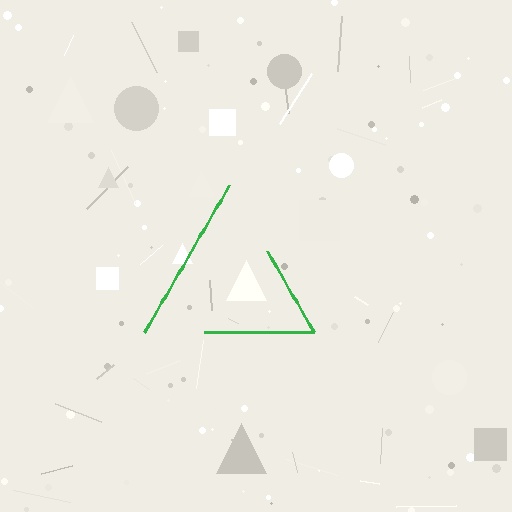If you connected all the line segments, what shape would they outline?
They would outline a triangle.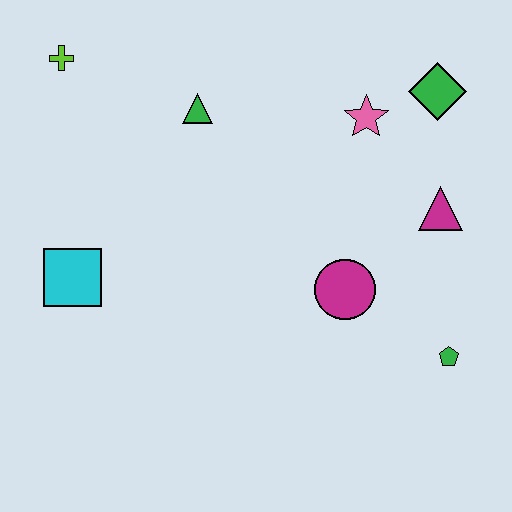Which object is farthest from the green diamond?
The cyan square is farthest from the green diamond.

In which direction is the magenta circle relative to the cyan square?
The magenta circle is to the right of the cyan square.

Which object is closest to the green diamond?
The pink star is closest to the green diamond.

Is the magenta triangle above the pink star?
No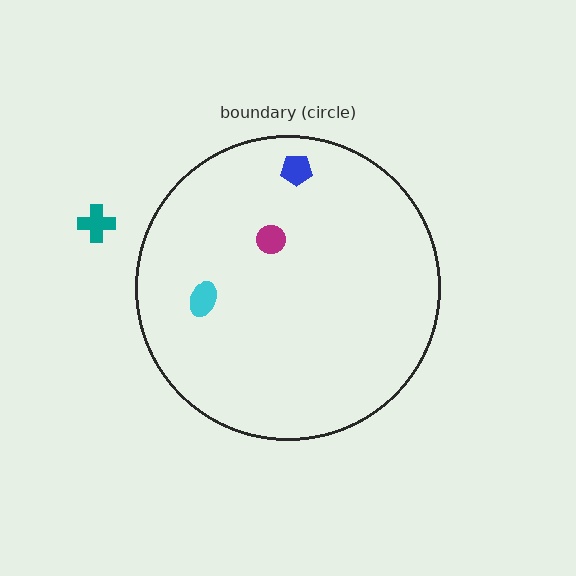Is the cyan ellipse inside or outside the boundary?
Inside.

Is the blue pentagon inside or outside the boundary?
Inside.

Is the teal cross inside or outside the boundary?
Outside.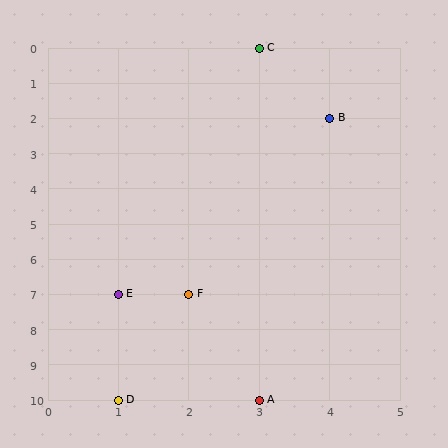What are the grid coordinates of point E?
Point E is at grid coordinates (1, 7).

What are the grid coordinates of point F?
Point F is at grid coordinates (2, 7).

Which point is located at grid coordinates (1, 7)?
Point E is at (1, 7).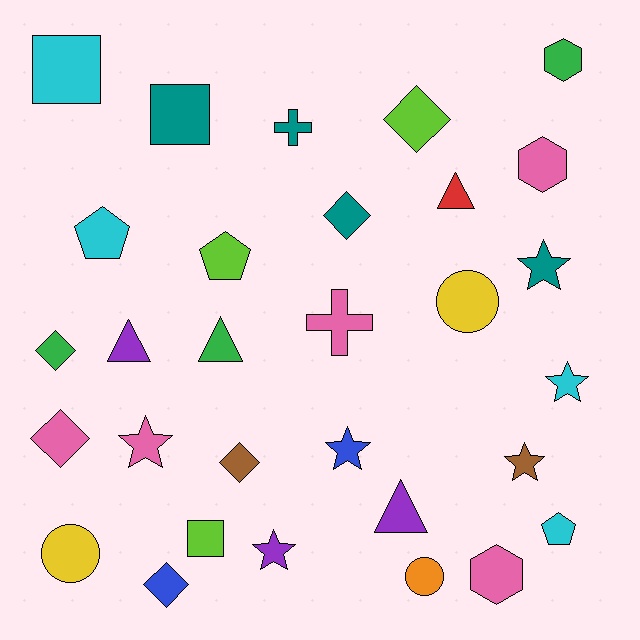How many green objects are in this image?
There are 3 green objects.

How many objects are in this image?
There are 30 objects.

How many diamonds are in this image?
There are 6 diamonds.